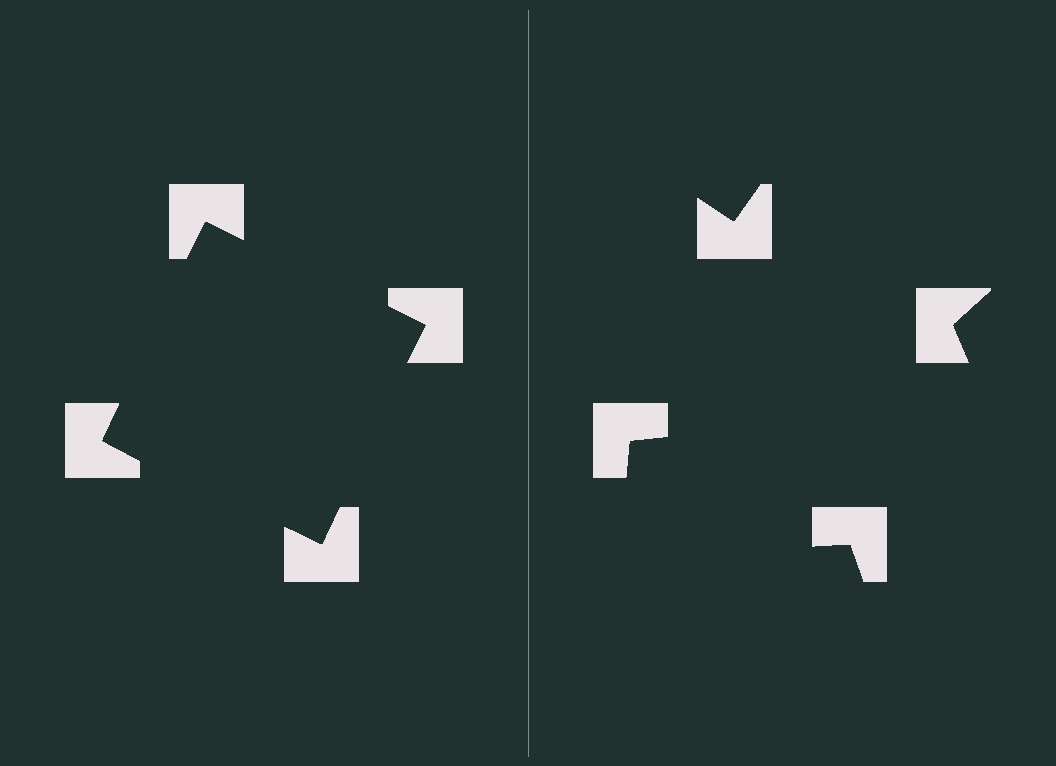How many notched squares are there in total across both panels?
8 — 4 on each side.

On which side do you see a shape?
An illusory square appears on the left side. On the right side the wedge cuts are rotated, so no coherent shape forms.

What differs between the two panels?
The notched squares are positioned identically on both sides; only the wedge orientations differ. On the left they align to a square; on the right they are misaligned.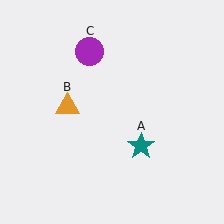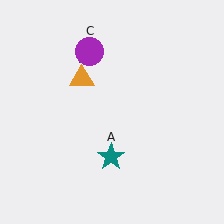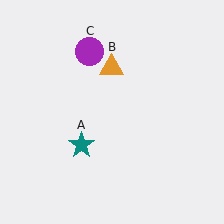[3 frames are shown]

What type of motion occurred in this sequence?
The teal star (object A), orange triangle (object B) rotated clockwise around the center of the scene.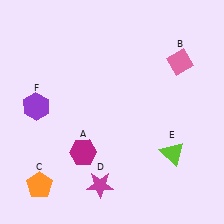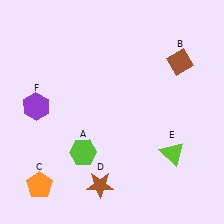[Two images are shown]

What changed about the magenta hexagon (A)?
In Image 1, A is magenta. In Image 2, it changed to lime.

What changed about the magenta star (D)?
In Image 1, D is magenta. In Image 2, it changed to brown.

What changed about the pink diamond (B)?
In Image 1, B is pink. In Image 2, it changed to brown.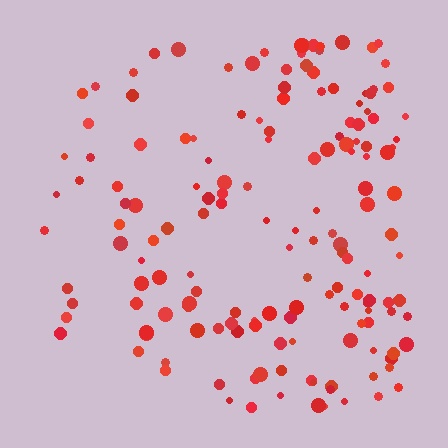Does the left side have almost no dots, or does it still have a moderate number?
Still a moderate number, just noticeably fewer than the right.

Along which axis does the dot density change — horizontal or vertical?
Horizontal.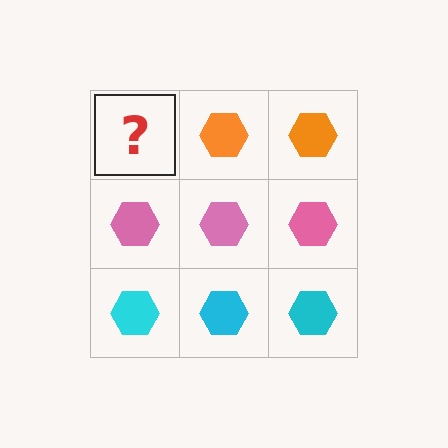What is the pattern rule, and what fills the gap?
The rule is that each row has a consistent color. The gap should be filled with an orange hexagon.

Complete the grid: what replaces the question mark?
The question mark should be replaced with an orange hexagon.